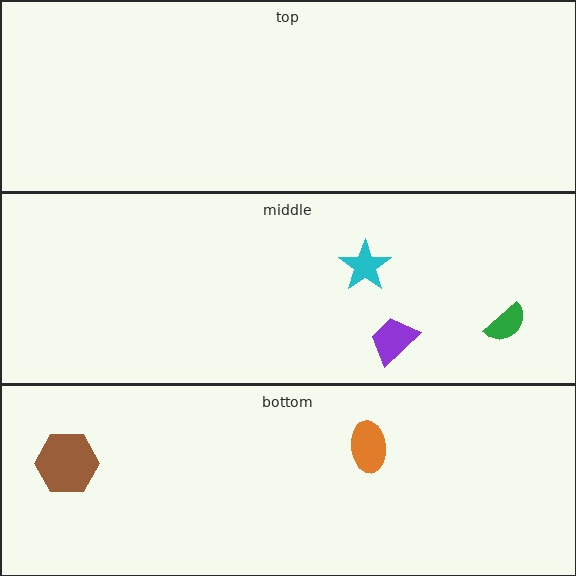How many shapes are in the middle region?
3.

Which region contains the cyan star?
The middle region.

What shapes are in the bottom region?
The orange ellipse, the brown hexagon.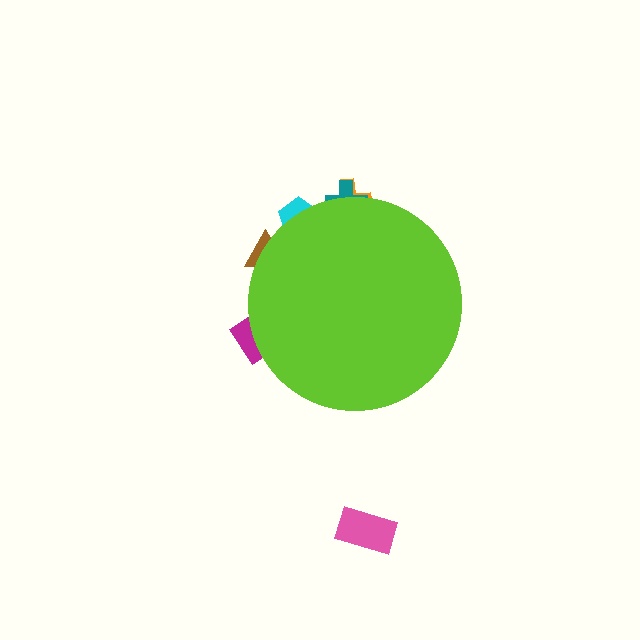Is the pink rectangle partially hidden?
No, the pink rectangle is fully visible.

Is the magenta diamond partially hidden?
Yes, the magenta diamond is partially hidden behind the lime circle.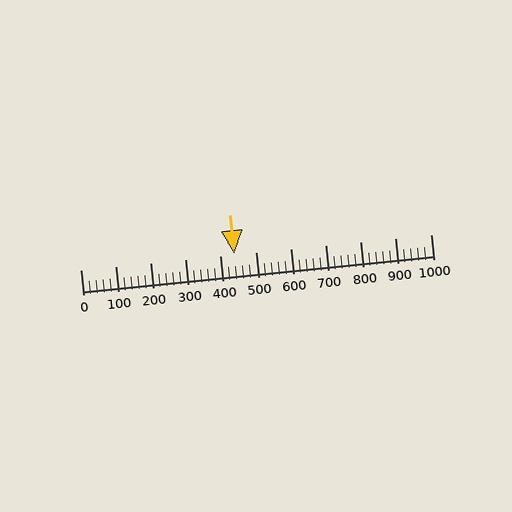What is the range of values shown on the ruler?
The ruler shows values from 0 to 1000.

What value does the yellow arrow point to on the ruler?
The yellow arrow points to approximately 440.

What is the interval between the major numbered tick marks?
The major tick marks are spaced 100 units apart.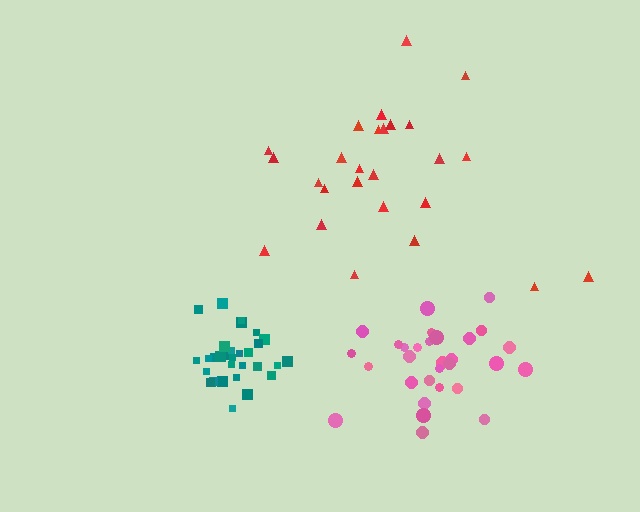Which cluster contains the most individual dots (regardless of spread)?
Teal (31).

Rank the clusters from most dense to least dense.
teal, pink, red.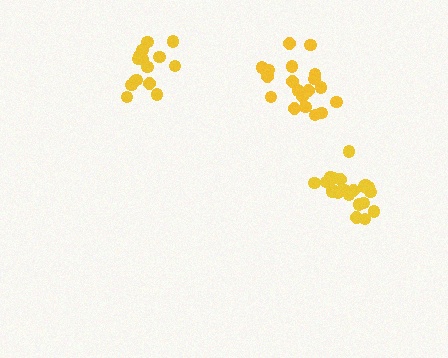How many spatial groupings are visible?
There are 3 spatial groupings.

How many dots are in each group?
Group 1: 15 dots, Group 2: 21 dots, Group 3: 19 dots (55 total).